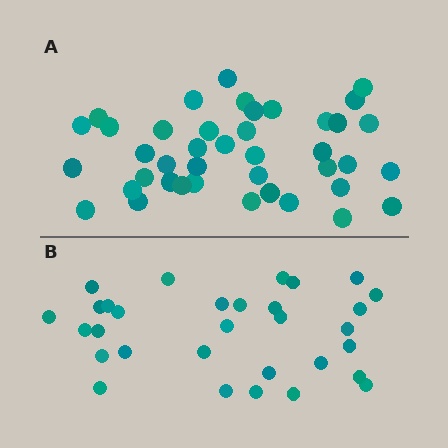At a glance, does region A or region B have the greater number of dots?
Region A (the top region) has more dots.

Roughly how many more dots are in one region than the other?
Region A has roughly 10 or so more dots than region B.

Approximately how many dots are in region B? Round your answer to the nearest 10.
About 30 dots. (The exact count is 31, which rounds to 30.)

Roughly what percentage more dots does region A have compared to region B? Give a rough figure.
About 30% more.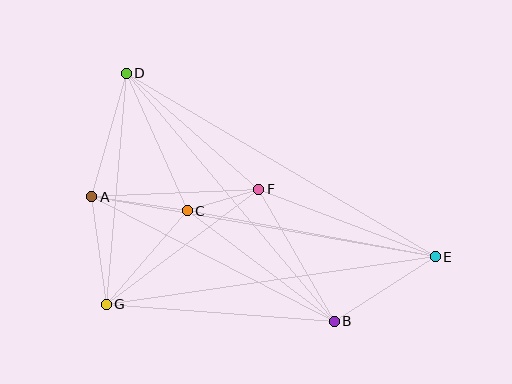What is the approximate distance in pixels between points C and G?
The distance between C and G is approximately 124 pixels.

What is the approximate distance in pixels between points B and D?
The distance between B and D is approximately 324 pixels.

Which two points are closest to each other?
Points C and F are closest to each other.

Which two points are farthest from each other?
Points D and E are farthest from each other.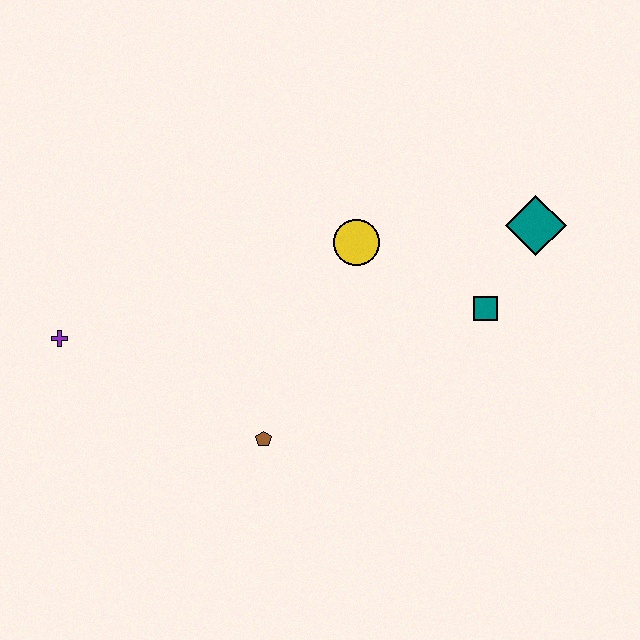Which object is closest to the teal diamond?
The teal square is closest to the teal diamond.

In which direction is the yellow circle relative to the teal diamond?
The yellow circle is to the left of the teal diamond.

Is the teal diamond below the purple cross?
No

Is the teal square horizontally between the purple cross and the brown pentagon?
No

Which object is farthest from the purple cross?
The teal diamond is farthest from the purple cross.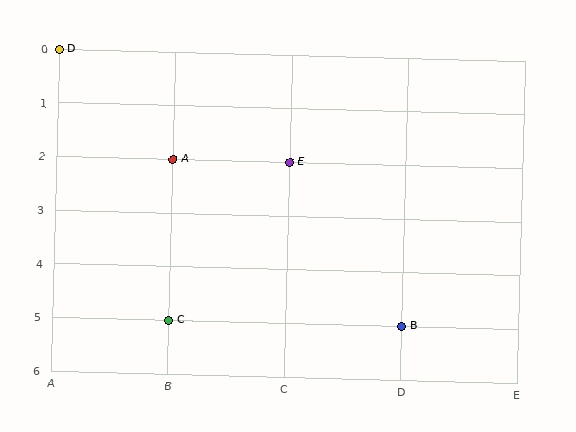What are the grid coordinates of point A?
Point A is at grid coordinates (B, 2).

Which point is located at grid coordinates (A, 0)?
Point D is at (A, 0).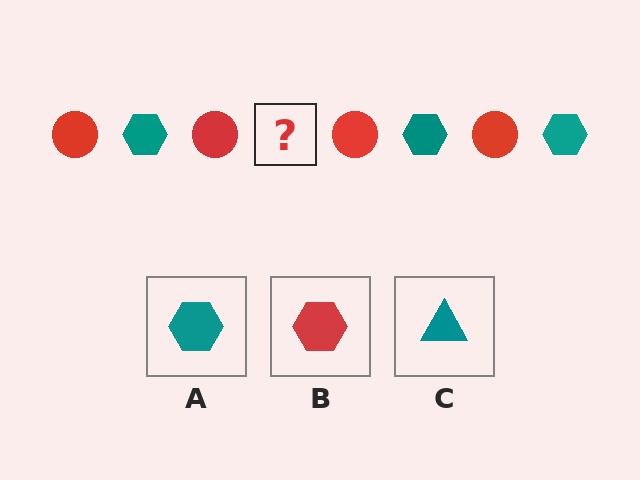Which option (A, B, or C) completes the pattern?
A.